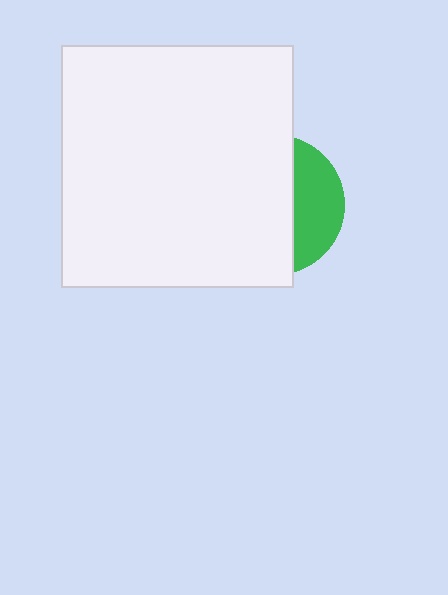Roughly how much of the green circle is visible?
A small part of it is visible (roughly 33%).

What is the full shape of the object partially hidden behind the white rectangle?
The partially hidden object is a green circle.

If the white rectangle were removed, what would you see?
You would see the complete green circle.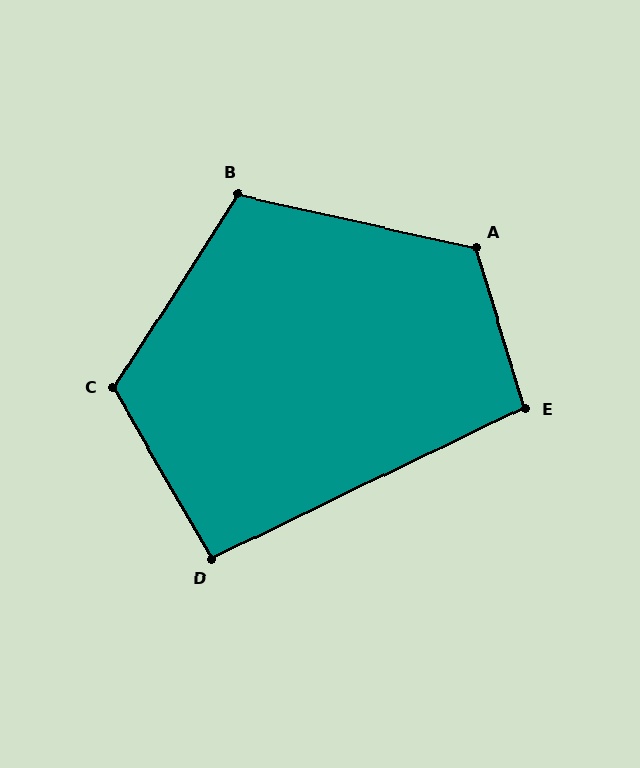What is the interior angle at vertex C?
Approximately 118 degrees (obtuse).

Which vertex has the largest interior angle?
A, at approximately 120 degrees.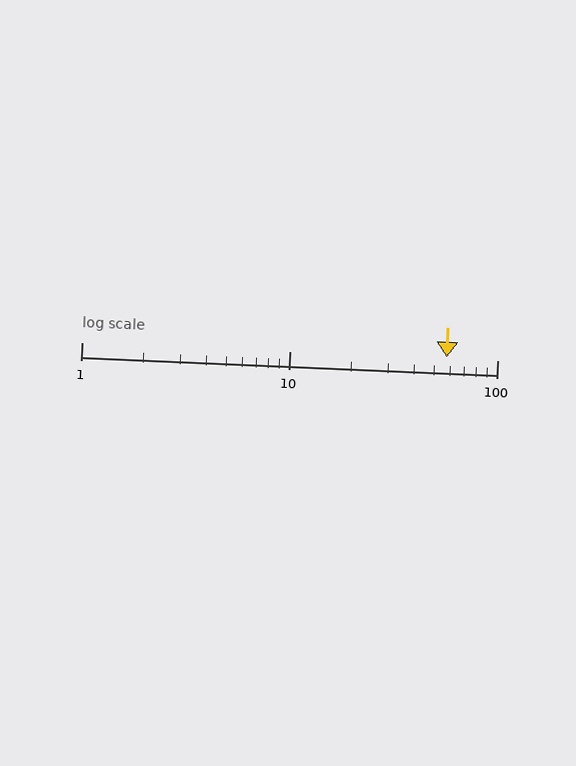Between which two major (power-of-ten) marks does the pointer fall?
The pointer is between 10 and 100.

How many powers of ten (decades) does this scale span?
The scale spans 2 decades, from 1 to 100.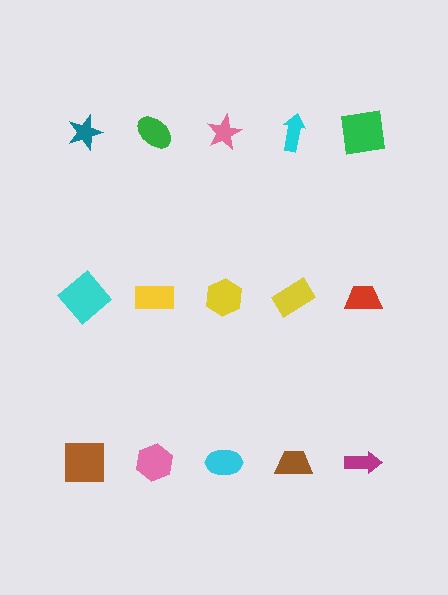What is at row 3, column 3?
A cyan ellipse.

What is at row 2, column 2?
A yellow rectangle.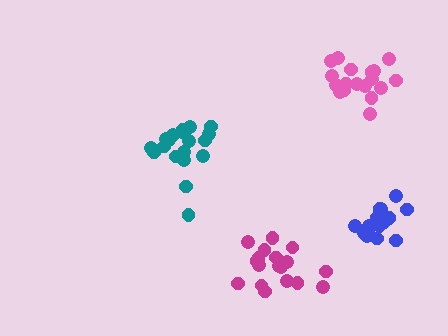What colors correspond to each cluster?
The clusters are colored: blue, teal, magenta, pink.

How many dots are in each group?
Group 1: 15 dots, Group 2: 19 dots, Group 3: 18 dots, Group 4: 18 dots (70 total).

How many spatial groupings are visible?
There are 4 spatial groupings.